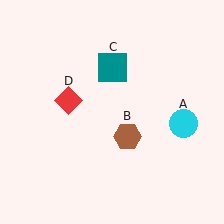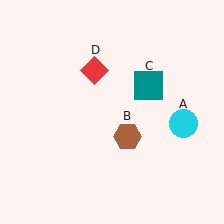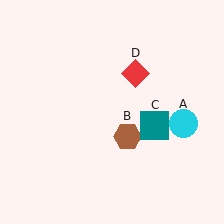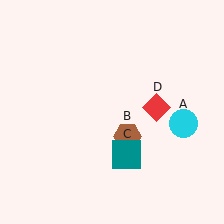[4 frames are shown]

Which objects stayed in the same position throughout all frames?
Cyan circle (object A) and brown hexagon (object B) remained stationary.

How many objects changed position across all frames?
2 objects changed position: teal square (object C), red diamond (object D).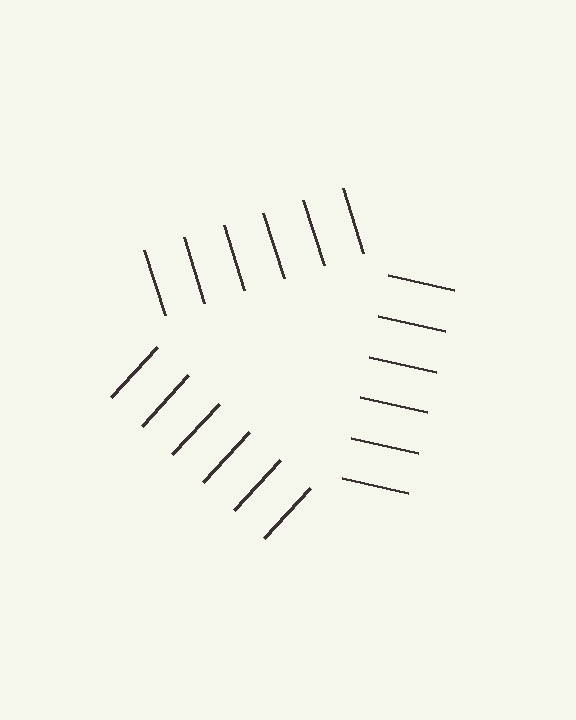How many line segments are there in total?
18 — 6 along each of the 3 edges.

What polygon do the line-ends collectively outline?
An illusory triangle — the line segments terminate on its edges but no continuous stroke is drawn.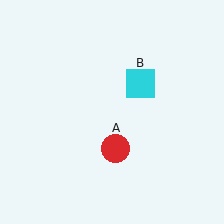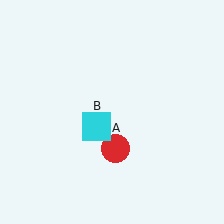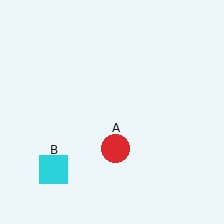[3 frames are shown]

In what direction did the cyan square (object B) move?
The cyan square (object B) moved down and to the left.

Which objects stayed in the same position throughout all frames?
Red circle (object A) remained stationary.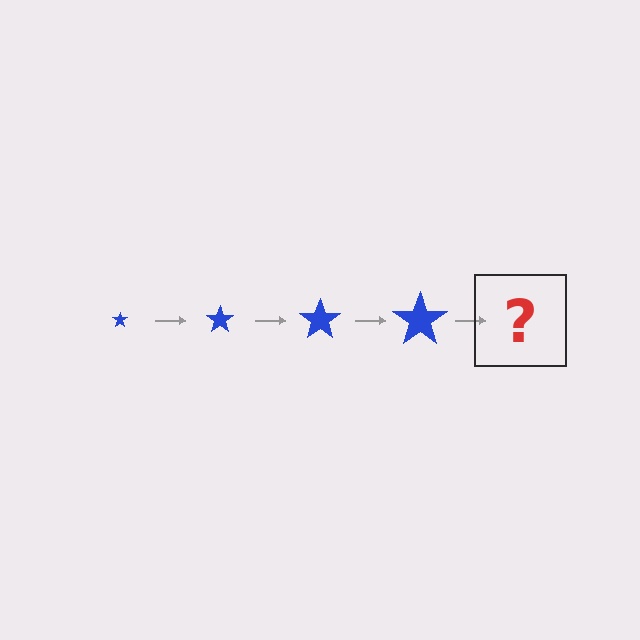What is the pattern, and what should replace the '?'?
The pattern is that the star gets progressively larger each step. The '?' should be a blue star, larger than the previous one.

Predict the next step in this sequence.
The next step is a blue star, larger than the previous one.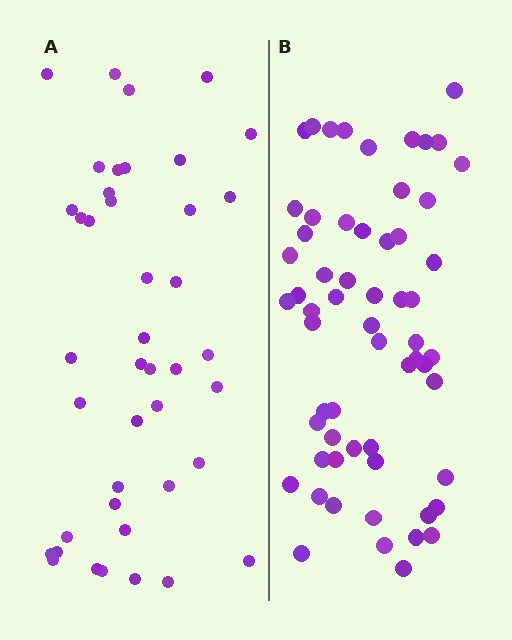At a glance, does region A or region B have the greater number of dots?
Region B (the right region) has more dots.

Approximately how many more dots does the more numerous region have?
Region B has approximately 20 more dots than region A.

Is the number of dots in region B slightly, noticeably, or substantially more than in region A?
Region B has noticeably more, but not dramatically so. The ratio is roughly 1.4 to 1.